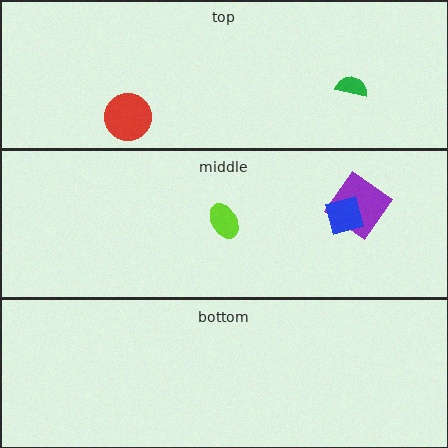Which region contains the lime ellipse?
The middle region.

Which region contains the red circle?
The top region.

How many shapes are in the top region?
2.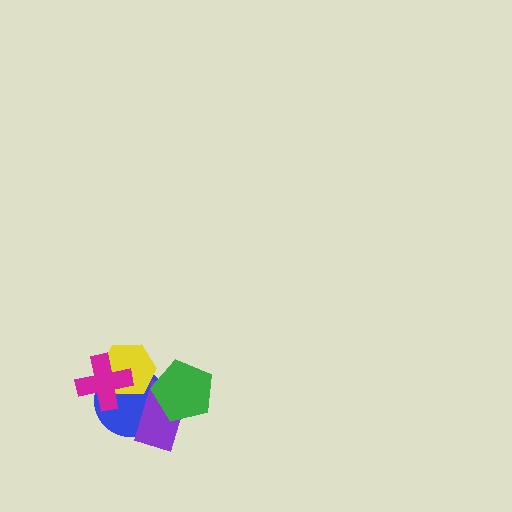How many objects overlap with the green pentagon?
2 objects overlap with the green pentagon.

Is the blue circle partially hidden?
Yes, it is partially covered by another shape.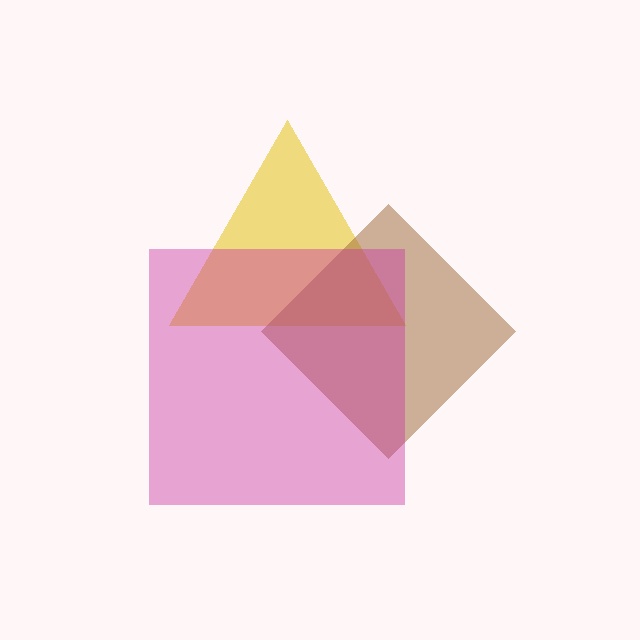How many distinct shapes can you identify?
There are 3 distinct shapes: a yellow triangle, a brown diamond, a magenta square.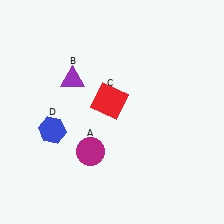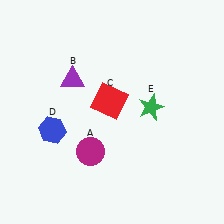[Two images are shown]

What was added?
A green star (E) was added in Image 2.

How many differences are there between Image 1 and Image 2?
There is 1 difference between the two images.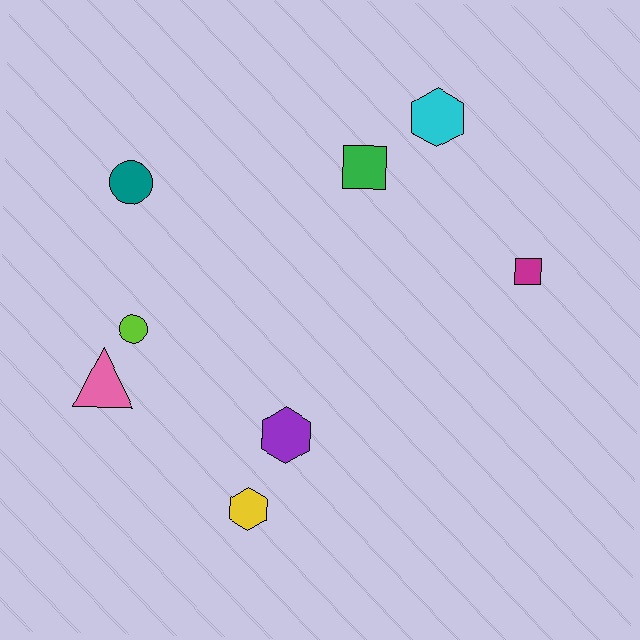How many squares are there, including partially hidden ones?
There are 2 squares.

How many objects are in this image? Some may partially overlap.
There are 8 objects.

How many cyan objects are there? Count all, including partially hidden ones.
There is 1 cyan object.